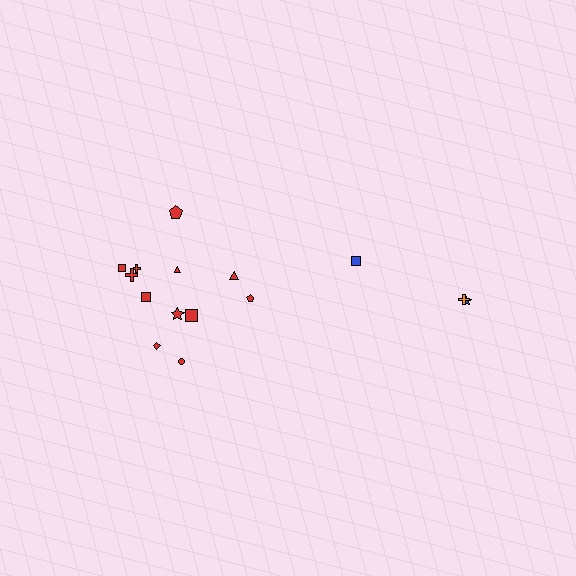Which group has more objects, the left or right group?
The left group.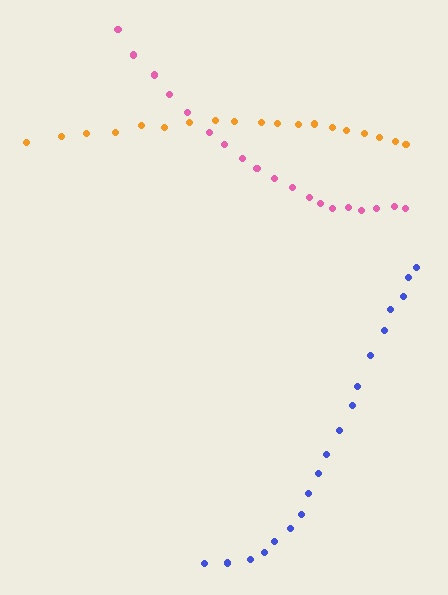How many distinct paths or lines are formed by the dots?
There are 3 distinct paths.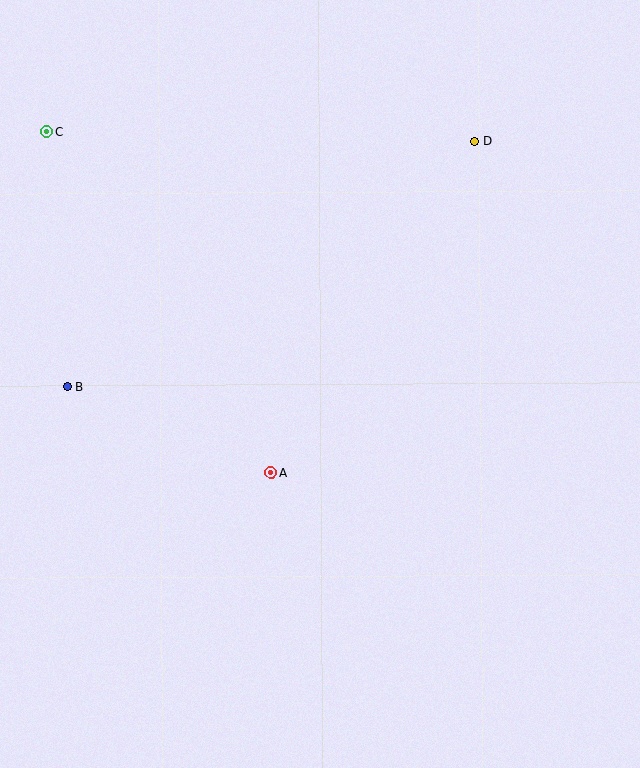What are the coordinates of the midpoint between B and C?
The midpoint between B and C is at (57, 260).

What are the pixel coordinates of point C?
Point C is at (47, 132).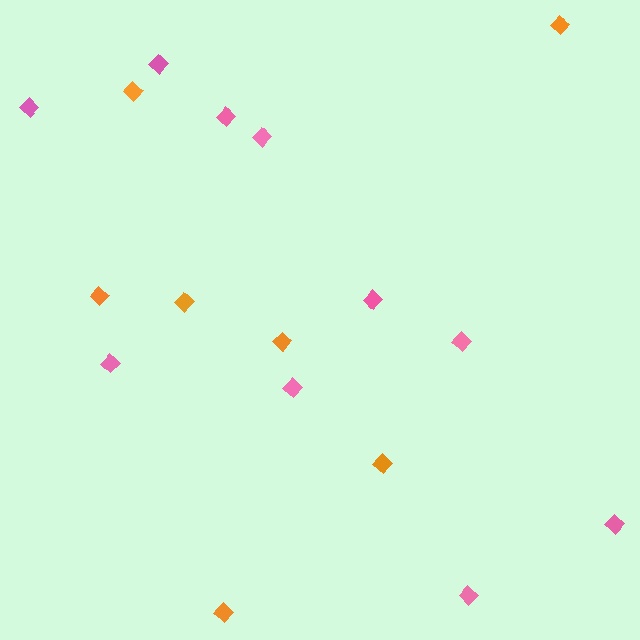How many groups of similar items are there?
There are 2 groups: one group of pink diamonds (10) and one group of orange diamonds (7).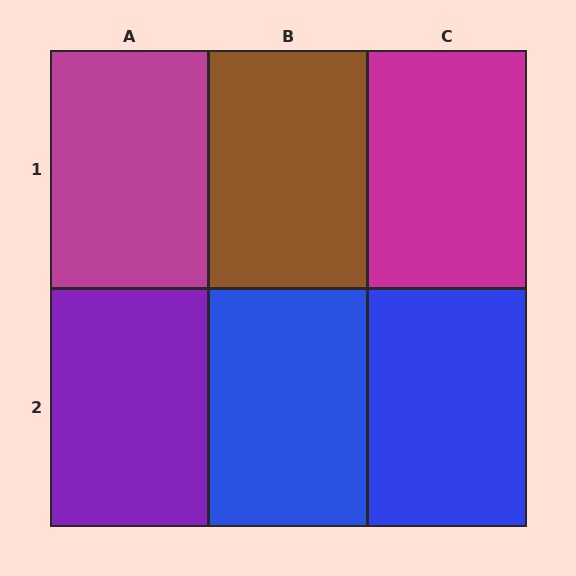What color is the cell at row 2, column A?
Purple.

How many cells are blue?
2 cells are blue.